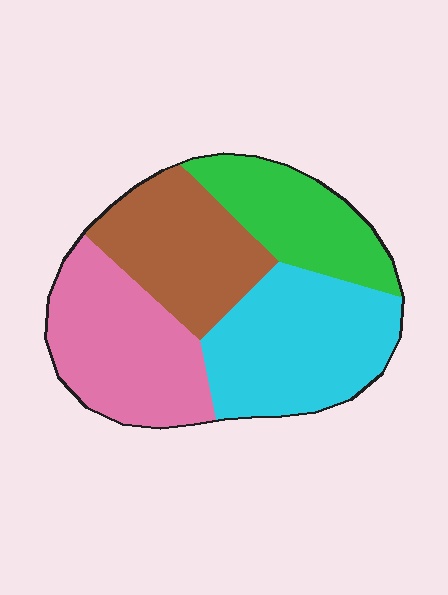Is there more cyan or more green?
Cyan.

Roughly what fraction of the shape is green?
Green takes up less than a quarter of the shape.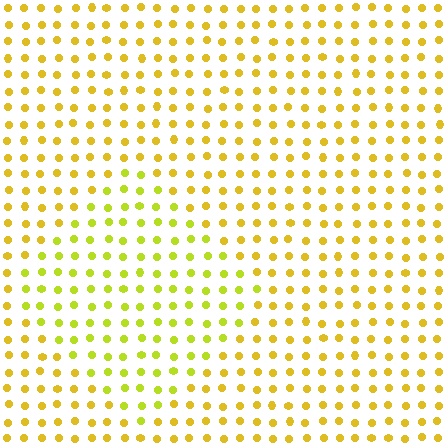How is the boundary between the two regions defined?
The boundary is defined purely by a slight shift in hue (about 24 degrees). Spacing, size, and orientation are identical on both sides.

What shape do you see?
I see a diamond.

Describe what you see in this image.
The image is filled with small yellow elements in a uniform arrangement. A diamond-shaped region is visible where the elements are tinted to a slightly different hue, forming a subtle color boundary.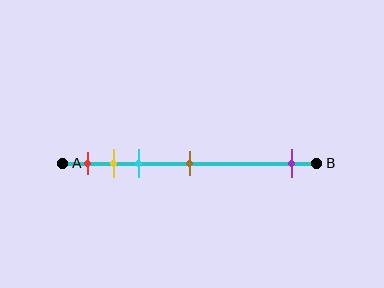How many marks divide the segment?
There are 5 marks dividing the segment.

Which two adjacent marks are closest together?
The yellow and cyan marks are the closest adjacent pair.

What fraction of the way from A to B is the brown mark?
The brown mark is approximately 50% (0.5) of the way from A to B.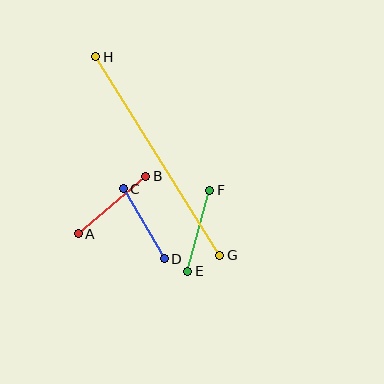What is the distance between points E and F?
The distance is approximately 84 pixels.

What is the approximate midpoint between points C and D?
The midpoint is at approximately (144, 224) pixels.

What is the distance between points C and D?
The distance is approximately 81 pixels.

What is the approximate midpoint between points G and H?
The midpoint is at approximately (158, 156) pixels.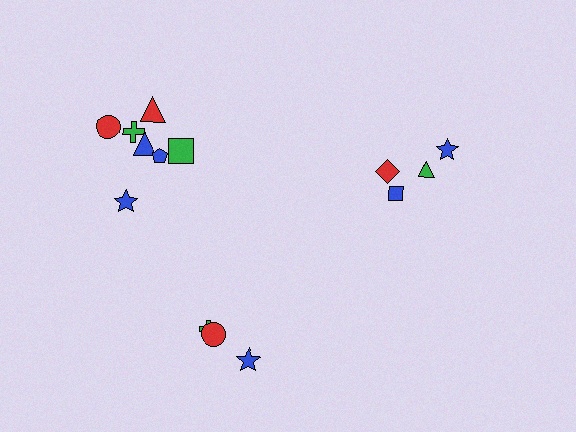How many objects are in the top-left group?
There are 7 objects.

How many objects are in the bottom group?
There are 3 objects.